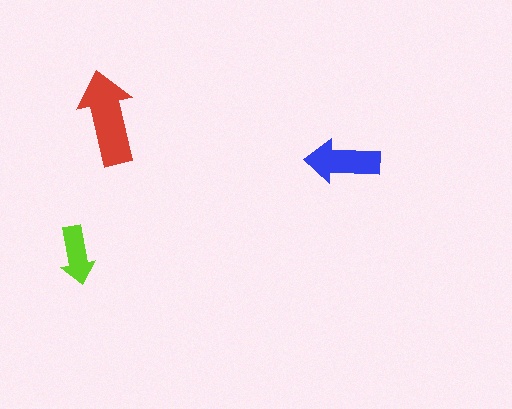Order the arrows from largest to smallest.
the red one, the blue one, the lime one.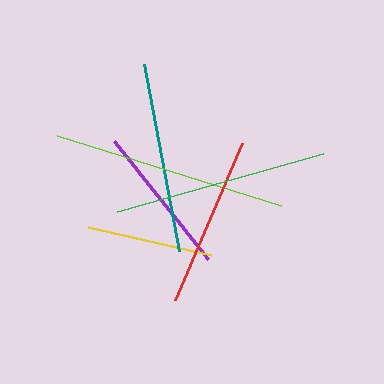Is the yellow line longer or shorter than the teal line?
The teal line is longer than the yellow line.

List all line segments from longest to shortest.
From longest to shortest: lime, green, teal, red, purple, yellow.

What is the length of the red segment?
The red segment is approximately 172 pixels long.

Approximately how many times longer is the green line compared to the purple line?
The green line is approximately 1.4 times the length of the purple line.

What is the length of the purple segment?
The purple segment is approximately 151 pixels long.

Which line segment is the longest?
The lime line is the longest at approximately 234 pixels.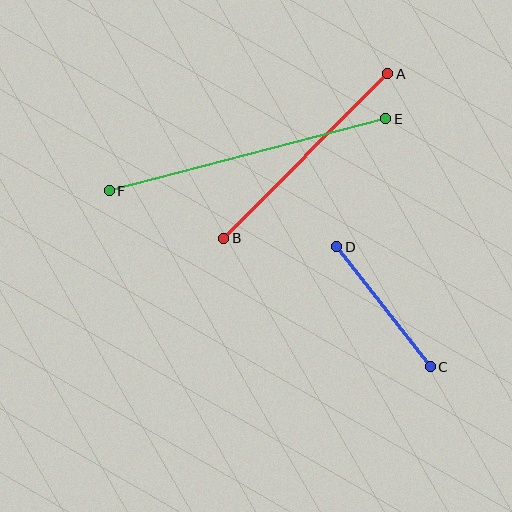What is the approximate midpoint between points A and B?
The midpoint is at approximately (306, 156) pixels.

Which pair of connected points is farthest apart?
Points E and F are farthest apart.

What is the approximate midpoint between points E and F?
The midpoint is at approximately (248, 155) pixels.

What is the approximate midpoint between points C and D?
The midpoint is at approximately (383, 307) pixels.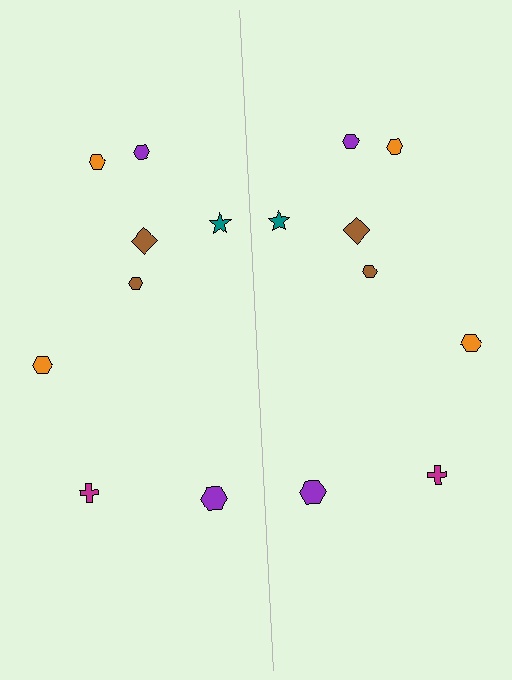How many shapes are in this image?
There are 16 shapes in this image.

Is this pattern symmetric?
Yes, this pattern has bilateral (reflection) symmetry.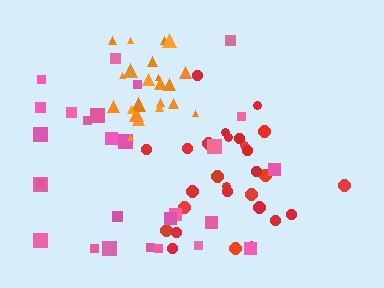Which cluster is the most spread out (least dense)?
Pink.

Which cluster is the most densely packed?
Orange.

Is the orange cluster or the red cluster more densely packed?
Orange.